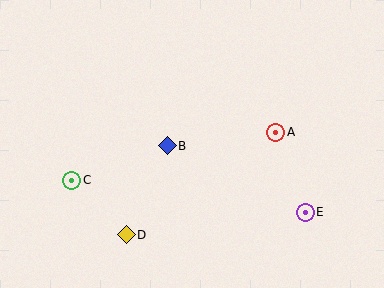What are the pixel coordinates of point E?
Point E is at (305, 212).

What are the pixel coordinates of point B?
Point B is at (167, 146).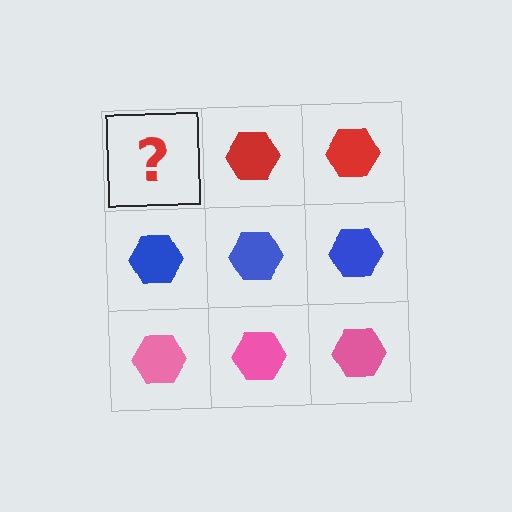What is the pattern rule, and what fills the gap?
The rule is that each row has a consistent color. The gap should be filled with a red hexagon.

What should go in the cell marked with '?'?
The missing cell should contain a red hexagon.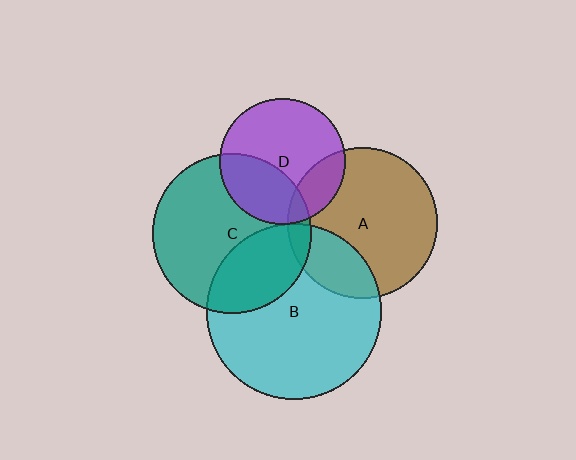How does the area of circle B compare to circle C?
Approximately 1.2 times.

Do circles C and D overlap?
Yes.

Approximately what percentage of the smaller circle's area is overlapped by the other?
Approximately 35%.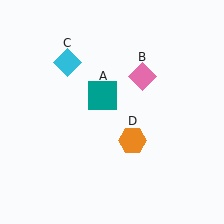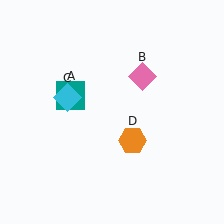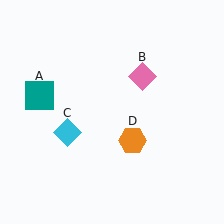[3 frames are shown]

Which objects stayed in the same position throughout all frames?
Pink diamond (object B) and orange hexagon (object D) remained stationary.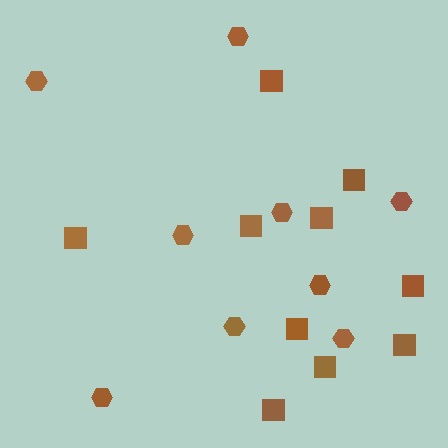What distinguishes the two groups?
There are 2 groups: one group of squares (10) and one group of hexagons (9).